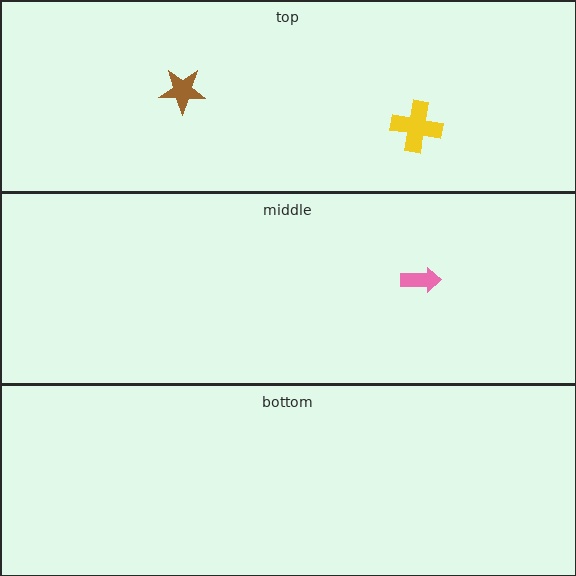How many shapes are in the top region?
2.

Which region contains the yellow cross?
The top region.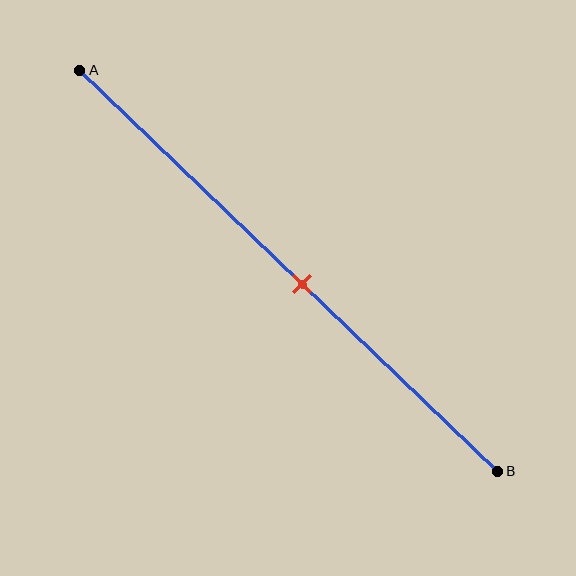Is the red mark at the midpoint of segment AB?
No, the mark is at about 55% from A, not at the 50% midpoint.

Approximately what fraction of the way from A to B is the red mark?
The red mark is approximately 55% of the way from A to B.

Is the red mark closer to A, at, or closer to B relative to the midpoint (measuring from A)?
The red mark is closer to point B than the midpoint of segment AB.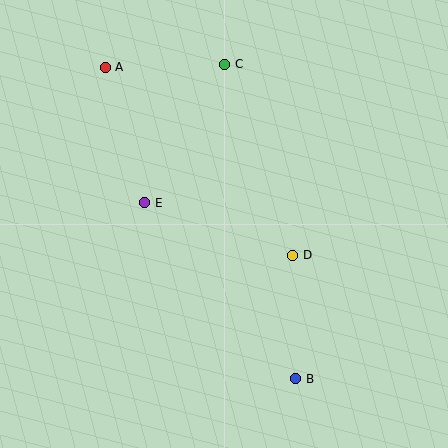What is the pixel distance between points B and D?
The distance between B and D is 124 pixels.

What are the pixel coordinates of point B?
Point B is at (296, 379).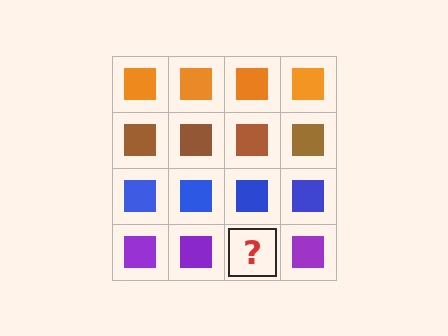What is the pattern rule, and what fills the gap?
The rule is that each row has a consistent color. The gap should be filled with a purple square.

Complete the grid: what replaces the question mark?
The question mark should be replaced with a purple square.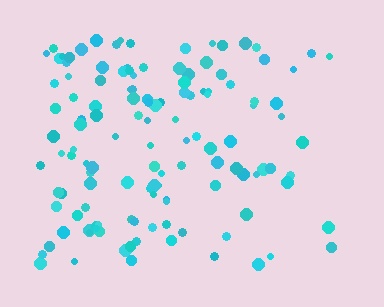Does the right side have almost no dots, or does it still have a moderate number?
Still a moderate number, just noticeably fewer than the left.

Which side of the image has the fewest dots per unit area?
The right.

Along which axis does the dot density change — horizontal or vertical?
Horizontal.